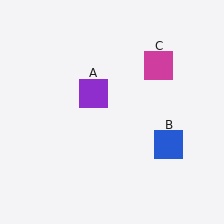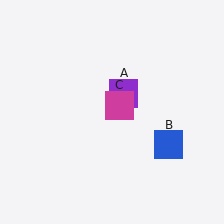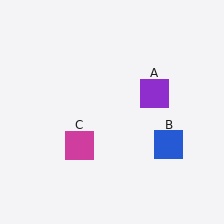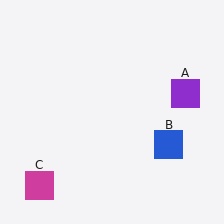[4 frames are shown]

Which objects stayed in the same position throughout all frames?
Blue square (object B) remained stationary.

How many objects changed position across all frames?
2 objects changed position: purple square (object A), magenta square (object C).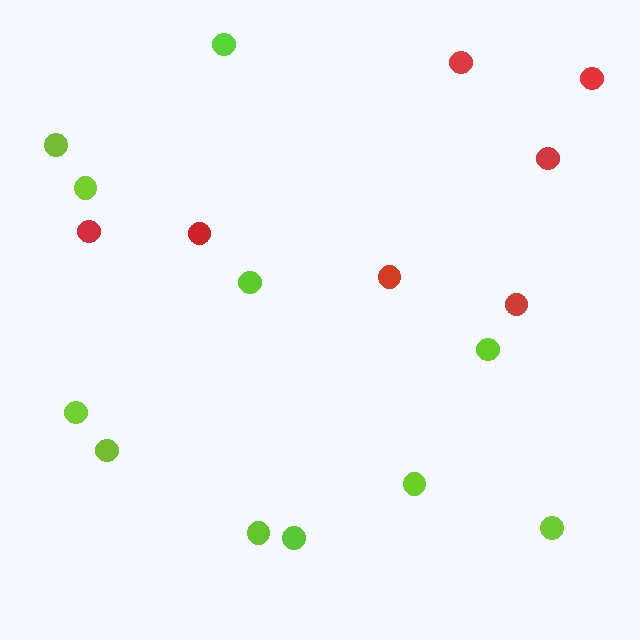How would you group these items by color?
There are 2 groups: one group of lime circles (11) and one group of red circles (7).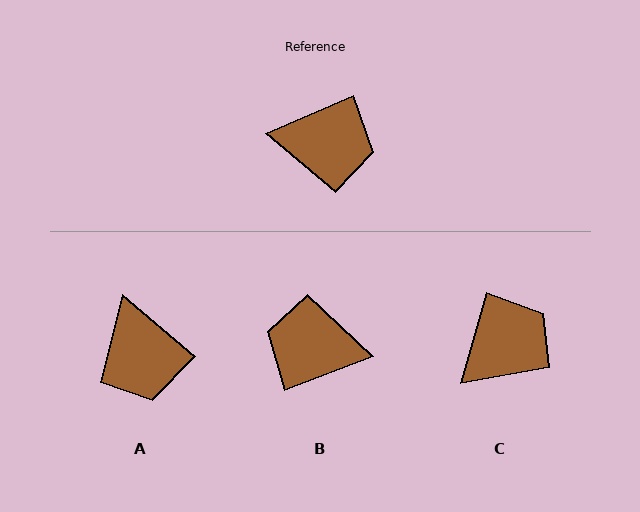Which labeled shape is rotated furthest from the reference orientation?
B, about 177 degrees away.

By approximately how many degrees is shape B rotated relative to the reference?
Approximately 177 degrees counter-clockwise.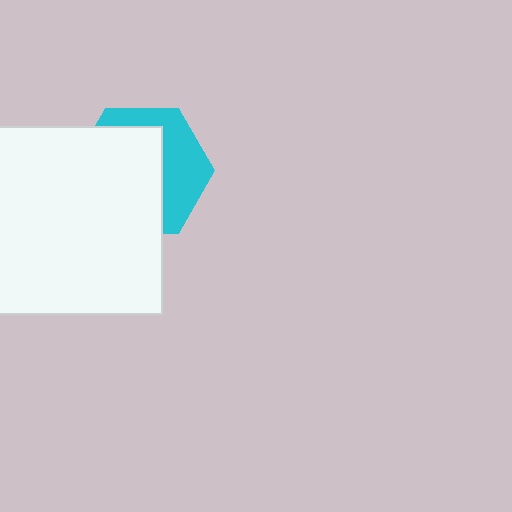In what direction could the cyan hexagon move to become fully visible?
The cyan hexagon could move toward the upper-right. That would shift it out from behind the white rectangle entirely.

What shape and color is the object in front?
The object in front is a white rectangle.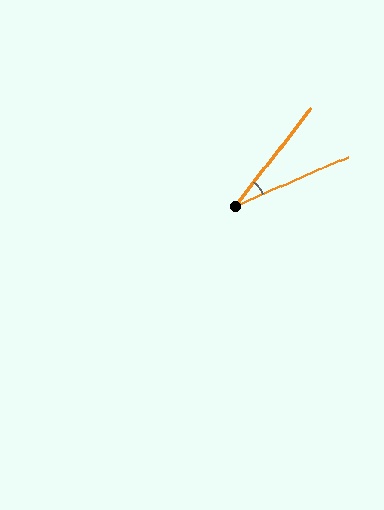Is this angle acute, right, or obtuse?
It is acute.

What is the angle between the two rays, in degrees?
Approximately 29 degrees.